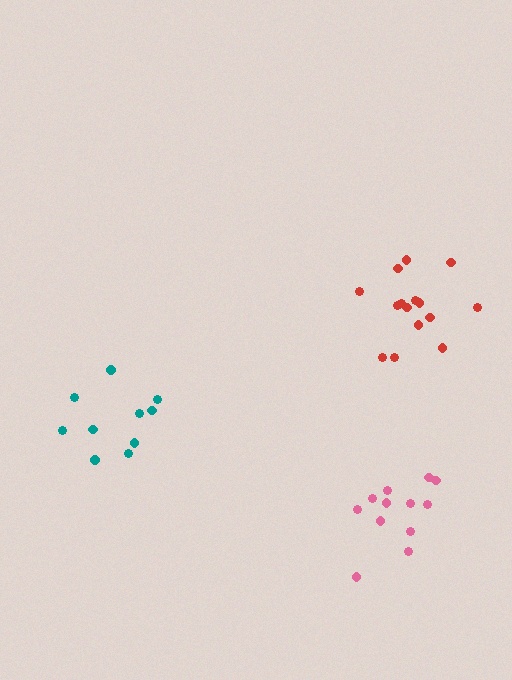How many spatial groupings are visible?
There are 3 spatial groupings.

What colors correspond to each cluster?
The clusters are colored: teal, pink, red.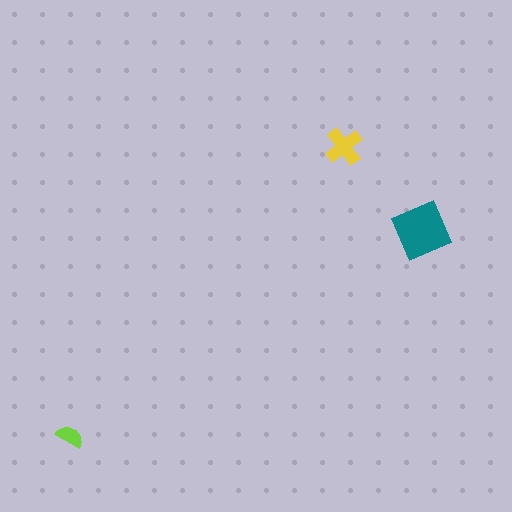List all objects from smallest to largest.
The lime semicircle, the yellow cross, the teal diamond.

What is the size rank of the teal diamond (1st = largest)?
1st.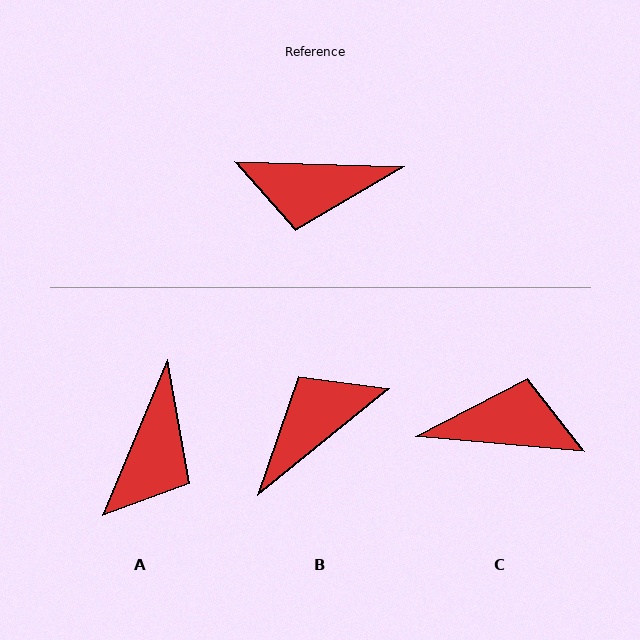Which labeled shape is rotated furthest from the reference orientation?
C, about 177 degrees away.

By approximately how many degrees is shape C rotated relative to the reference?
Approximately 177 degrees counter-clockwise.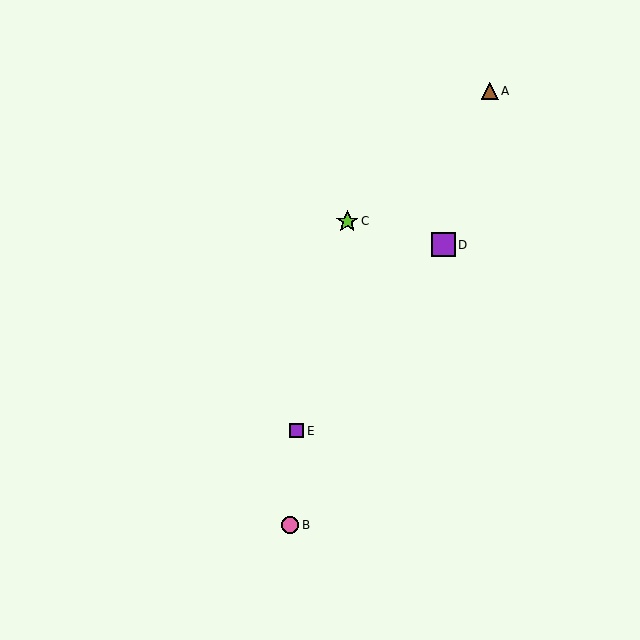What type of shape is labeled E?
Shape E is a purple square.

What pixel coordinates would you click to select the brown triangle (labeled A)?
Click at (490, 91) to select the brown triangle A.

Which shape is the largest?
The purple square (labeled D) is the largest.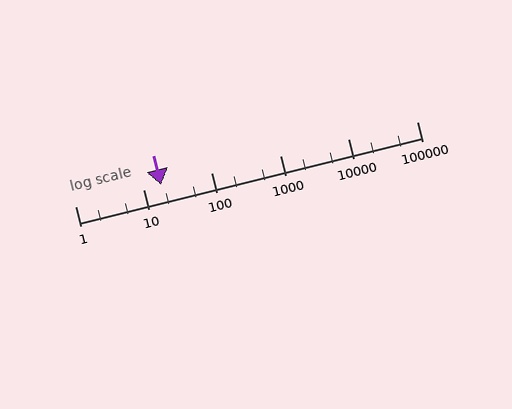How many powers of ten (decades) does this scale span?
The scale spans 5 decades, from 1 to 100000.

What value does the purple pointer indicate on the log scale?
The pointer indicates approximately 18.